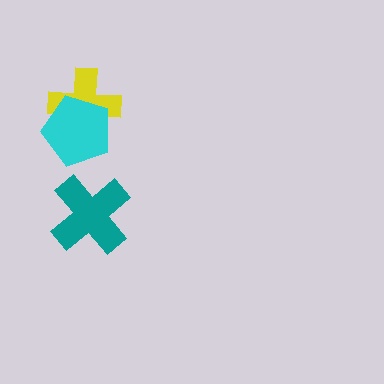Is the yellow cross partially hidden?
Yes, it is partially covered by another shape.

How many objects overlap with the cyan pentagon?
1 object overlaps with the cyan pentagon.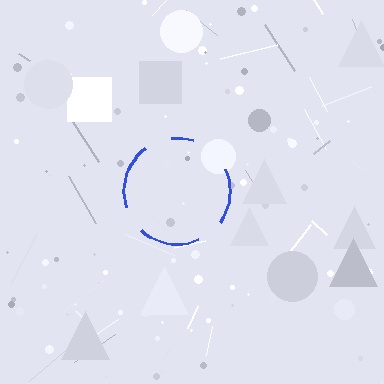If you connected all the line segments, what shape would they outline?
They would outline a circle.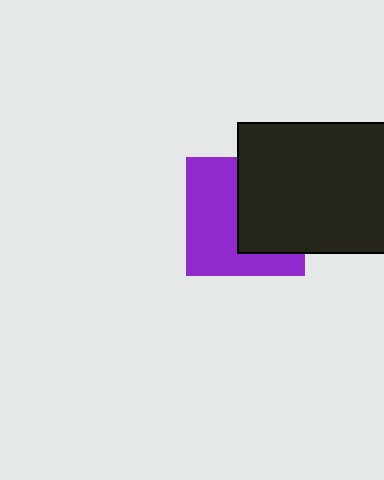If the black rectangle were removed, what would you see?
You would see the complete purple square.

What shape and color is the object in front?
The object in front is a black rectangle.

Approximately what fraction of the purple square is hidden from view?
Roughly 46% of the purple square is hidden behind the black rectangle.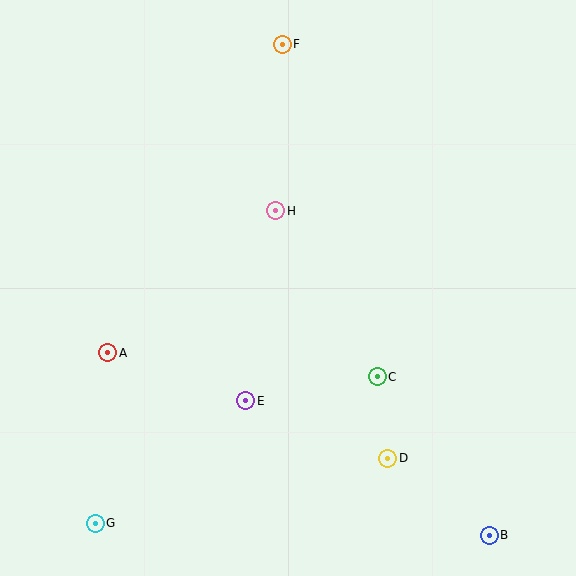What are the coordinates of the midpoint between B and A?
The midpoint between B and A is at (298, 444).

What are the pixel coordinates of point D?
Point D is at (388, 458).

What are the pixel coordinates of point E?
Point E is at (246, 401).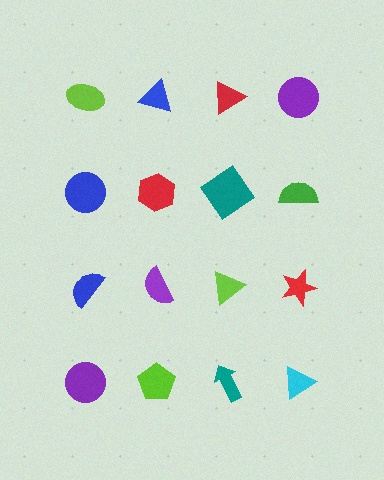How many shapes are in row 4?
4 shapes.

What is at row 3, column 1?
A blue semicircle.